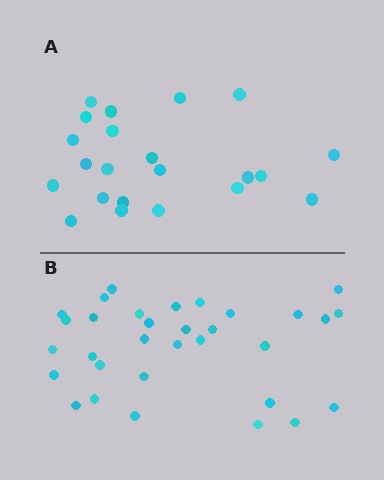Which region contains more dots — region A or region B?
Region B (the bottom region) has more dots.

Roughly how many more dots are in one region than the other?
Region B has roughly 10 or so more dots than region A.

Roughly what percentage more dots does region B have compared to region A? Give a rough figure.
About 45% more.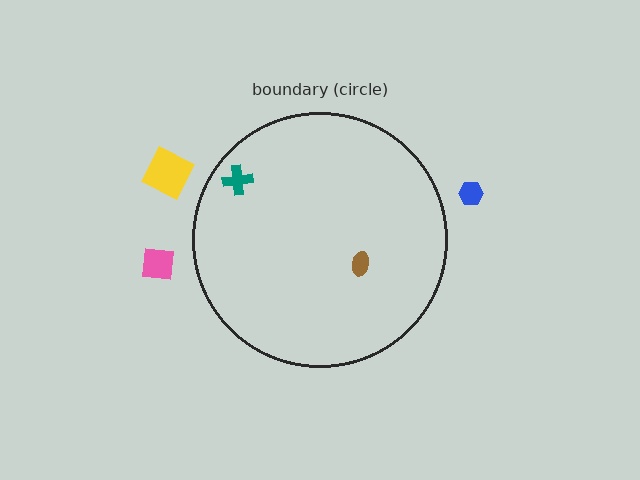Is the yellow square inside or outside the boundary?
Outside.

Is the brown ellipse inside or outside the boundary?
Inside.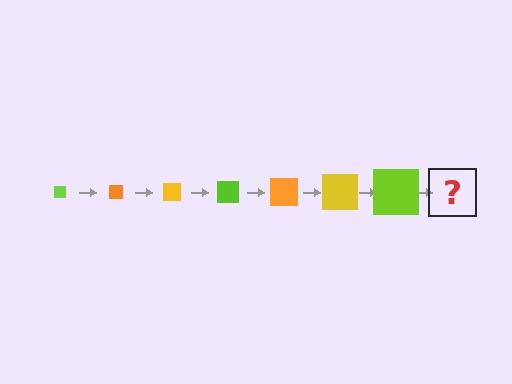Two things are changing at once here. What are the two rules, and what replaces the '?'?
The two rules are that the square grows larger each step and the color cycles through lime, orange, and yellow. The '?' should be an orange square, larger than the previous one.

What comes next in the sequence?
The next element should be an orange square, larger than the previous one.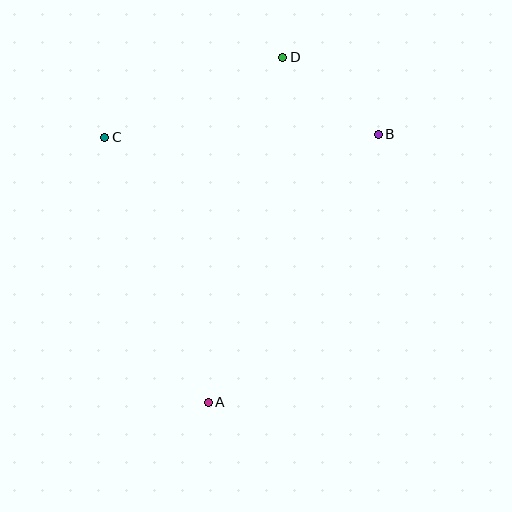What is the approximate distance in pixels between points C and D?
The distance between C and D is approximately 195 pixels.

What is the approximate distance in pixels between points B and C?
The distance between B and C is approximately 274 pixels.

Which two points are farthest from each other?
Points A and D are farthest from each other.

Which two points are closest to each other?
Points B and D are closest to each other.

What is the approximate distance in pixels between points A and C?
The distance between A and C is approximately 285 pixels.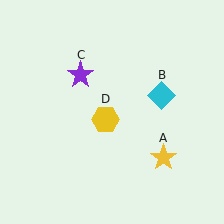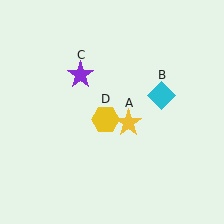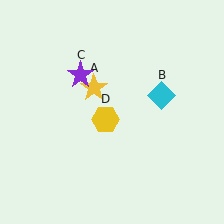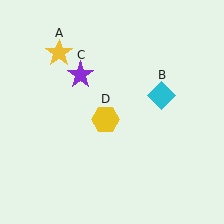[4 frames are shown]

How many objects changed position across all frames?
1 object changed position: yellow star (object A).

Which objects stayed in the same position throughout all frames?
Cyan diamond (object B) and purple star (object C) and yellow hexagon (object D) remained stationary.